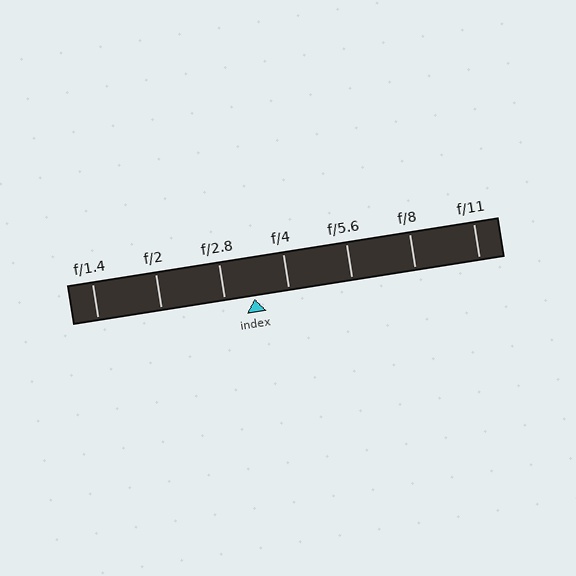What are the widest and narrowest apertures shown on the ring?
The widest aperture shown is f/1.4 and the narrowest is f/11.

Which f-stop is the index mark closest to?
The index mark is closest to f/2.8.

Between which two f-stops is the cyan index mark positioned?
The index mark is between f/2.8 and f/4.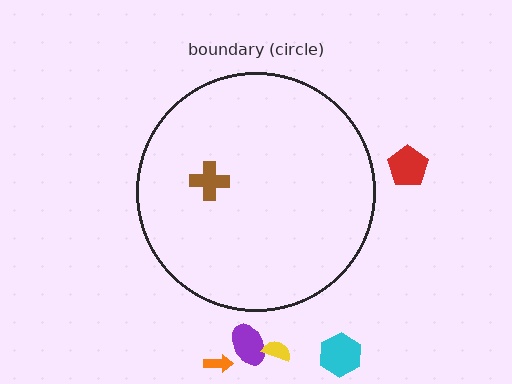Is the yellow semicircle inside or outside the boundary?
Outside.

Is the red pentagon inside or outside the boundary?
Outside.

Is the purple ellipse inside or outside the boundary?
Outside.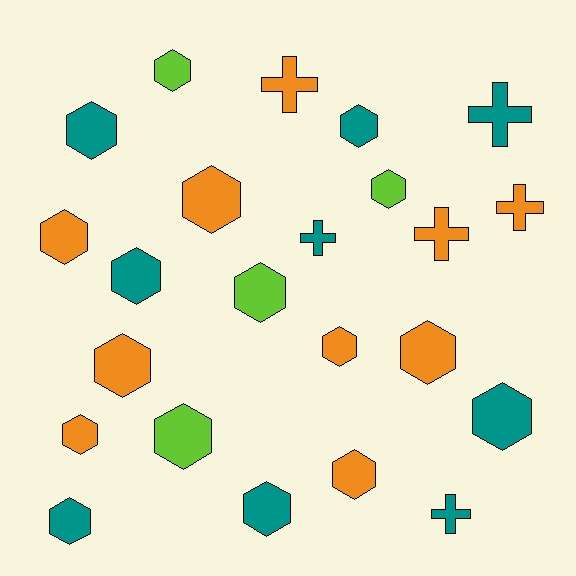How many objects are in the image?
There are 23 objects.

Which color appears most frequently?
Orange, with 10 objects.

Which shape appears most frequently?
Hexagon, with 17 objects.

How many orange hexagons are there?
There are 7 orange hexagons.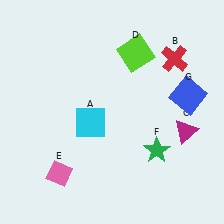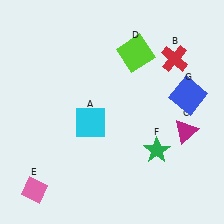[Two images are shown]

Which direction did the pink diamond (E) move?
The pink diamond (E) moved left.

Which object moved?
The pink diamond (E) moved left.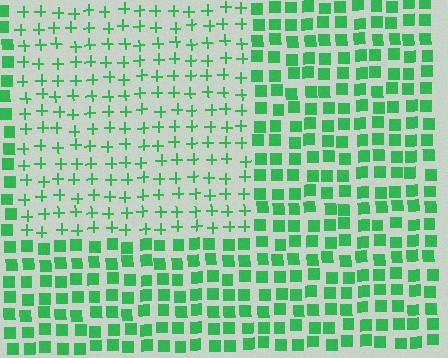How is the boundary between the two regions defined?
The boundary is defined by a change in element shape: plus signs inside vs. squares outside. All elements share the same color and spacing.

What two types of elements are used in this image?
The image uses plus signs inside the rectangle region and squares outside it.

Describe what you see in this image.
The image is filled with small green elements arranged in a uniform grid. A rectangle-shaped region contains plus signs, while the surrounding area contains squares. The boundary is defined purely by the change in element shape.